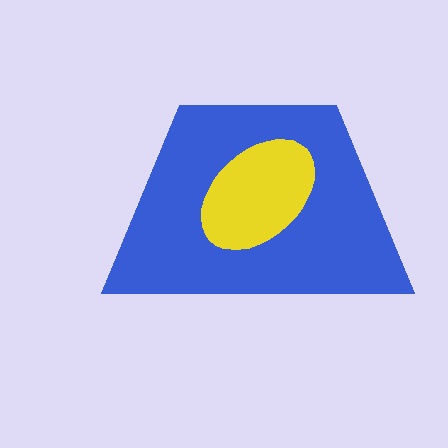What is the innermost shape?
The yellow ellipse.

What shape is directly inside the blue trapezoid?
The yellow ellipse.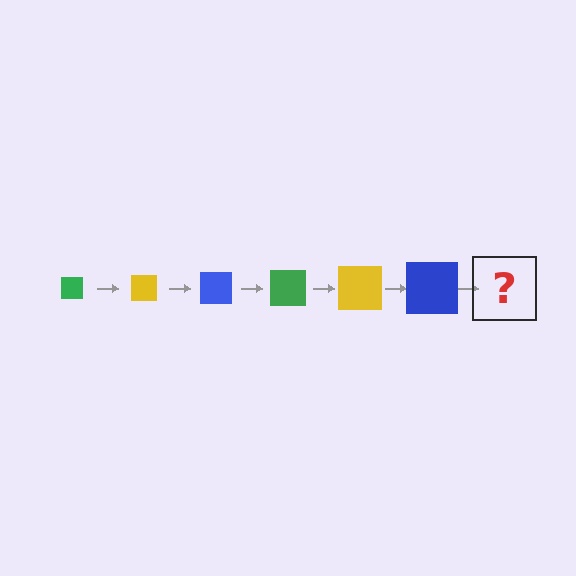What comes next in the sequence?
The next element should be a green square, larger than the previous one.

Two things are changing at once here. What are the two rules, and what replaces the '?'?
The two rules are that the square grows larger each step and the color cycles through green, yellow, and blue. The '?' should be a green square, larger than the previous one.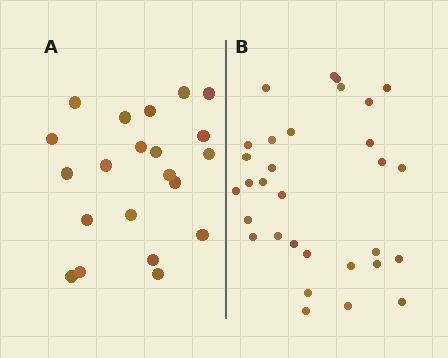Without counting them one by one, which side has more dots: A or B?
Region B (the right region) has more dots.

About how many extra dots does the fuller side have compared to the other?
Region B has roughly 10 or so more dots than region A.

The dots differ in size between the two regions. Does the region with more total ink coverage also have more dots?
No. Region A has more total ink coverage because its dots are larger, but region B actually contains more individual dots. Total area can be misleading — the number of items is what matters here.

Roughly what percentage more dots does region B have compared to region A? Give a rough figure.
About 50% more.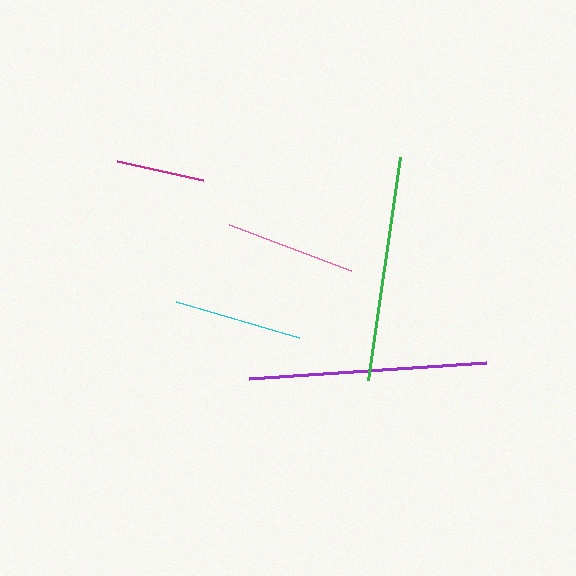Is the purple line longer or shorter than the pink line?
The purple line is longer than the pink line.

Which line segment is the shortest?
The magenta line is the shortest at approximately 88 pixels.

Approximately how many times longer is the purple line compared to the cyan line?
The purple line is approximately 1.9 times the length of the cyan line.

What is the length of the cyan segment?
The cyan segment is approximately 128 pixels long.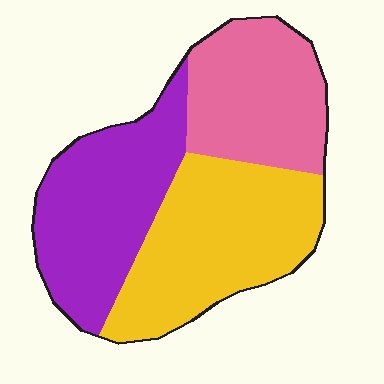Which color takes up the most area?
Yellow, at roughly 40%.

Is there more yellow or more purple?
Yellow.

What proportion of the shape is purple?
Purple covers roughly 35% of the shape.